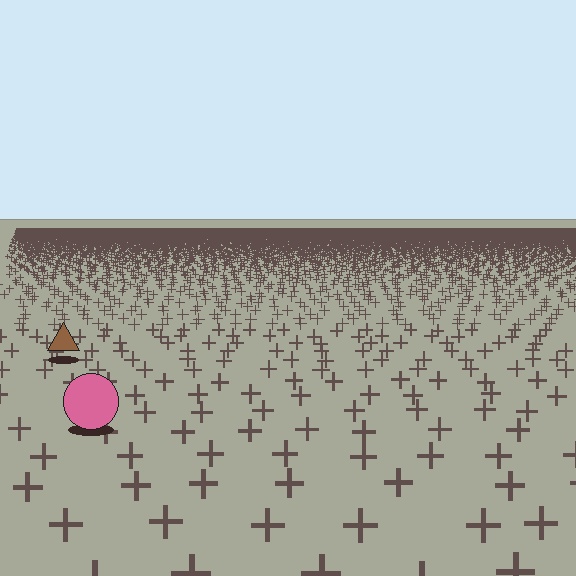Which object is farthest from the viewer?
The brown triangle is farthest from the viewer. It appears smaller and the ground texture around it is denser.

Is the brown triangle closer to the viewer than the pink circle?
No. The pink circle is closer — you can tell from the texture gradient: the ground texture is coarser near it.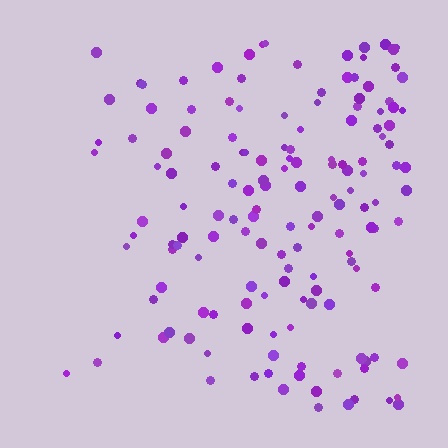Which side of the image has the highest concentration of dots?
The right.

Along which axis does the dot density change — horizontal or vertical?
Horizontal.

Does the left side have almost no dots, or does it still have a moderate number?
Still a moderate number, just noticeably fewer than the right.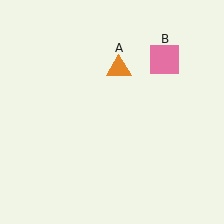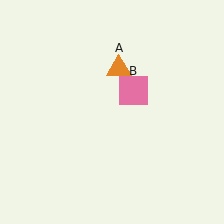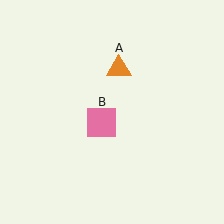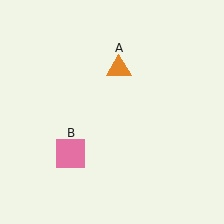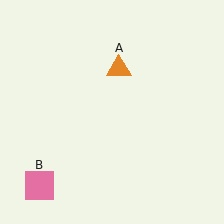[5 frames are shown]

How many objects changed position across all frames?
1 object changed position: pink square (object B).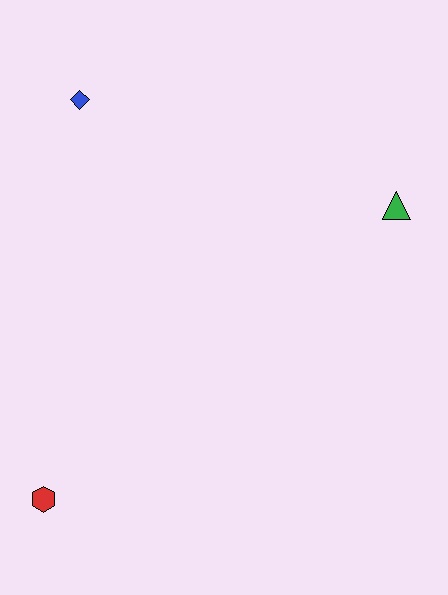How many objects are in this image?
There are 3 objects.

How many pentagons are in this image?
There are no pentagons.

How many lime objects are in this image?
There are no lime objects.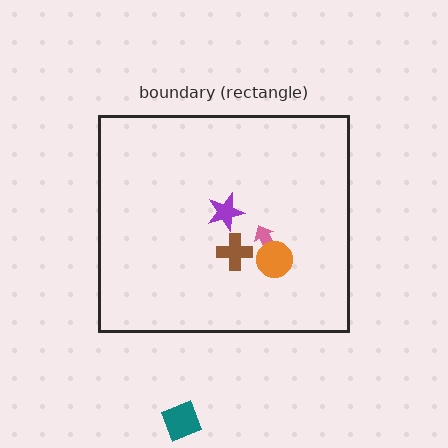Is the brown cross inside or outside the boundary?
Inside.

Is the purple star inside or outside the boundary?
Inside.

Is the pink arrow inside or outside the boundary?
Inside.